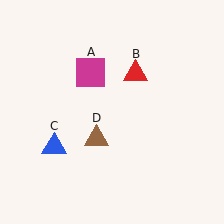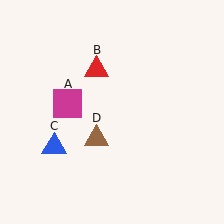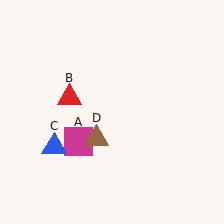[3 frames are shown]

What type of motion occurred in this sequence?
The magenta square (object A), red triangle (object B) rotated counterclockwise around the center of the scene.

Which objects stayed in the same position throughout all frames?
Blue triangle (object C) and brown triangle (object D) remained stationary.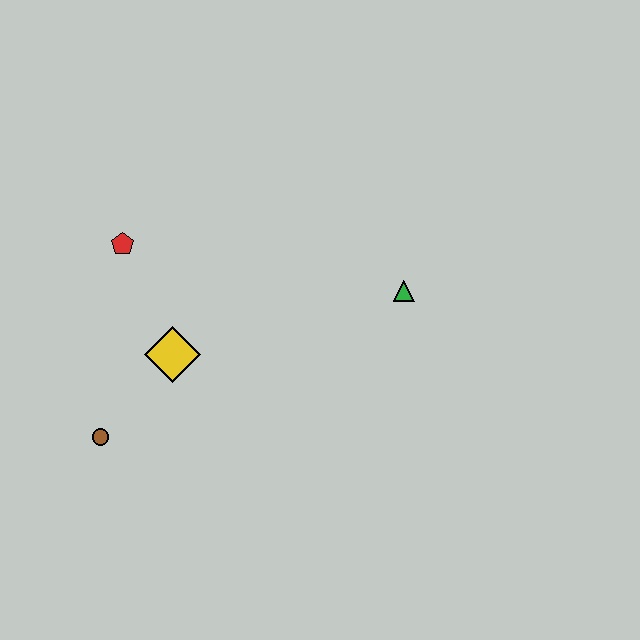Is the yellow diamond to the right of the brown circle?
Yes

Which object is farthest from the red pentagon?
The green triangle is farthest from the red pentagon.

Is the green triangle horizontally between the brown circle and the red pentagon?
No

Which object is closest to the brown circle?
The yellow diamond is closest to the brown circle.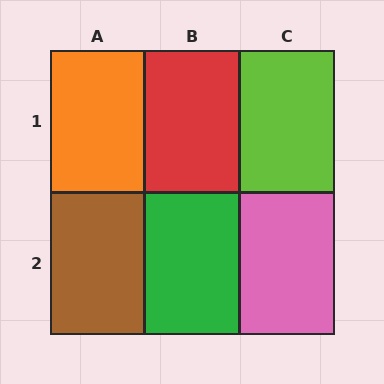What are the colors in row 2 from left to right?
Brown, green, pink.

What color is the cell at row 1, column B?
Red.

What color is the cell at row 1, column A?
Orange.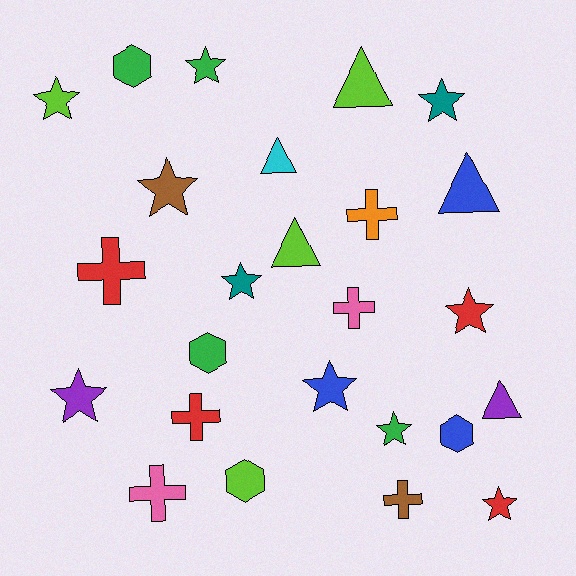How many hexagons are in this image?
There are 4 hexagons.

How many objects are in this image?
There are 25 objects.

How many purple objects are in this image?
There are 2 purple objects.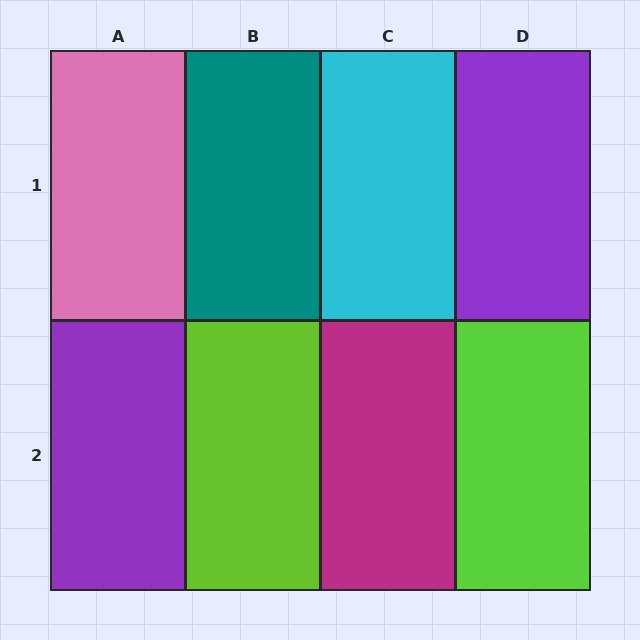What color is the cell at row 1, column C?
Cyan.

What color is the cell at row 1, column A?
Pink.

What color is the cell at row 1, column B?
Teal.